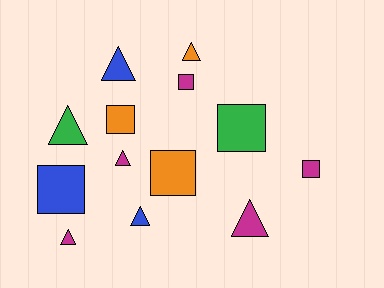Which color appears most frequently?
Magenta, with 5 objects.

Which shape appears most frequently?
Triangle, with 7 objects.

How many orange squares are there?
There are 2 orange squares.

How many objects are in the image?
There are 13 objects.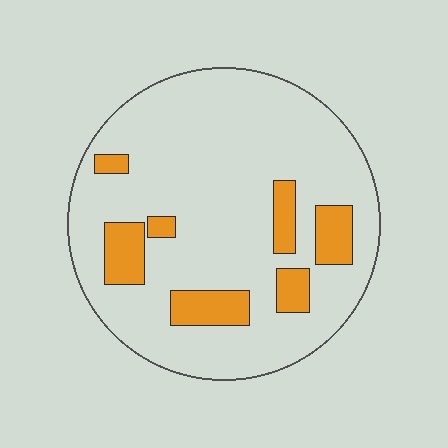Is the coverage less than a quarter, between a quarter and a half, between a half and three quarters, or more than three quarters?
Less than a quarter.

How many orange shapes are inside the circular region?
7.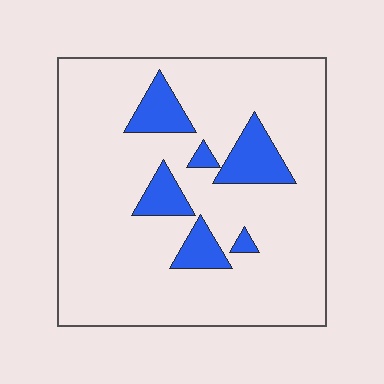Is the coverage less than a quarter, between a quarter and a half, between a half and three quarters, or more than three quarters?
Less than a quarter.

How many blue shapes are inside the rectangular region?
6.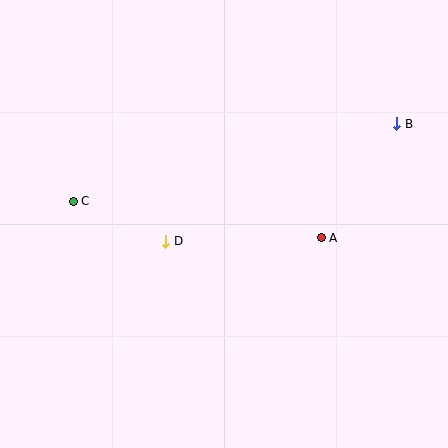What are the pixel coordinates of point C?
Point C is at (73, 201).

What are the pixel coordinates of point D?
Point D is at (166, 241).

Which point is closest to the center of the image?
Point D at (166, 241) is closest to the center.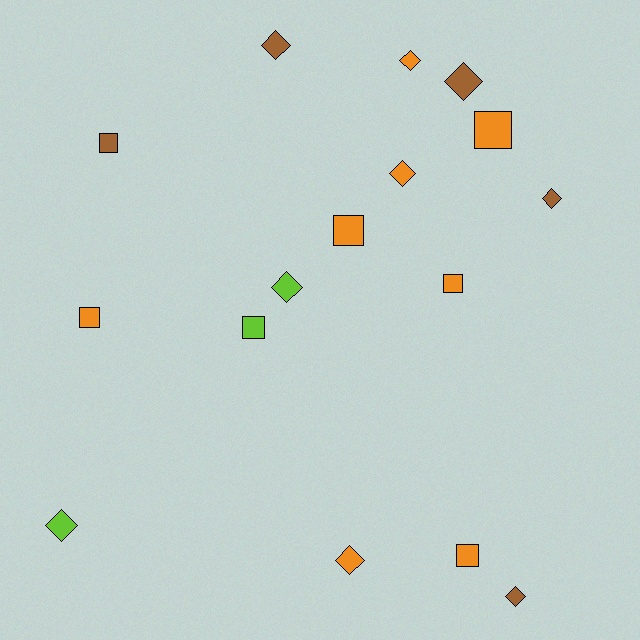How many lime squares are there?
There is 1 lime square.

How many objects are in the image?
There are 16 objects.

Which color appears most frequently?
Orange, with 8 objects.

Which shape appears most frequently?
Diamond, with 9 objects.